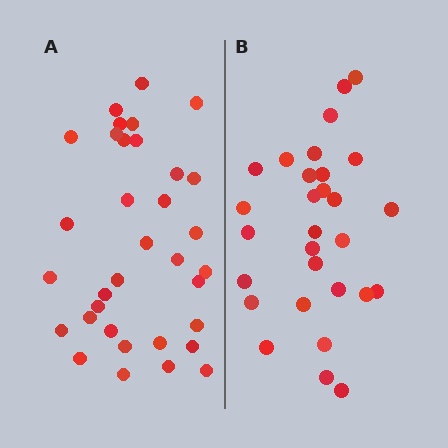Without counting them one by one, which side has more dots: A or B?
Region A (the left region) has more dots.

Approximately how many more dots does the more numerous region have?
Region A has about 5 more dots than region B.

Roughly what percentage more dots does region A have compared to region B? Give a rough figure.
About 15% more.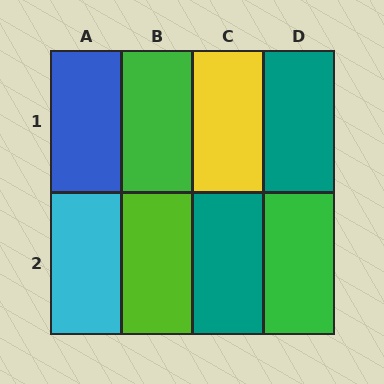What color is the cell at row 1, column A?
Blue.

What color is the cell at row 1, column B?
Green.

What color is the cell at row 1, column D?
Teal.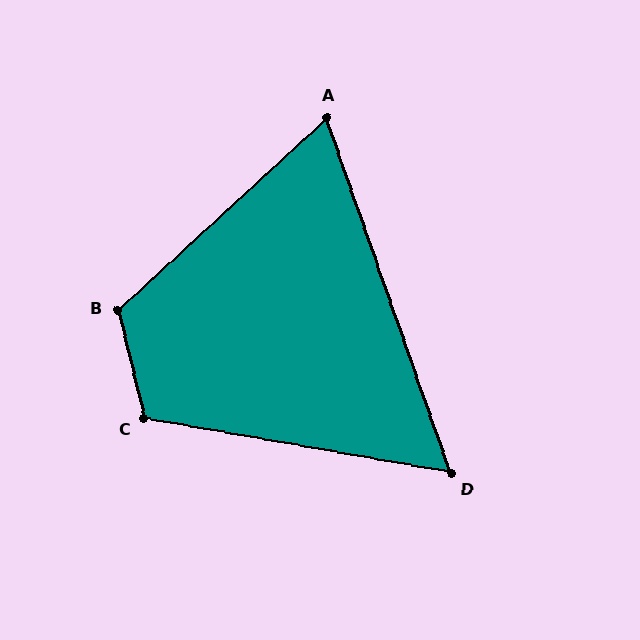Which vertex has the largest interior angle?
B, at approximately 119 degrees.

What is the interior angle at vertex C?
Approximately 113 degrees (obtuse).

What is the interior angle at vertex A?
Approximately 67 degrees (acute).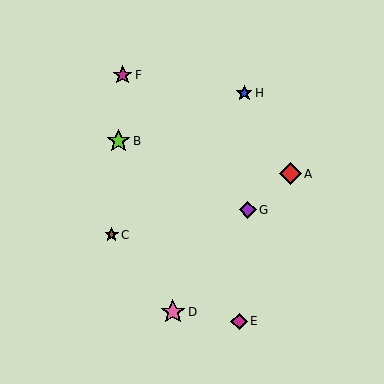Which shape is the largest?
The pink star (labeled D) is the largest.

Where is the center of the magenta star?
The center of the magenta star is at (123, 75).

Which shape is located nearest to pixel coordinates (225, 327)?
The magenta diamond (labeled E) at (239, 321) is nearest to that location.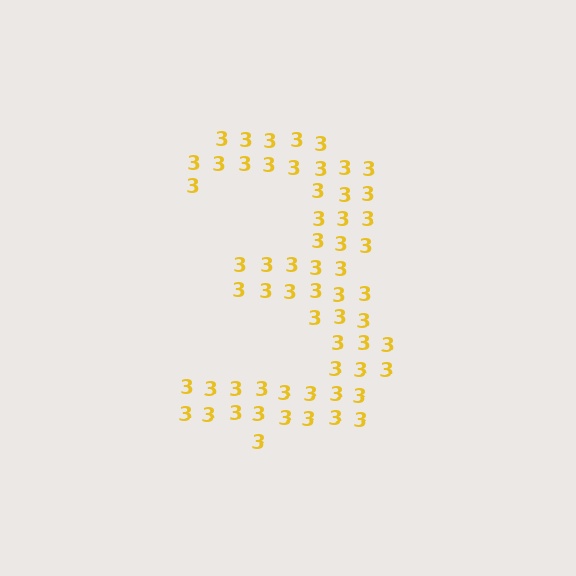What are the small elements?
The small elements are digit 3's.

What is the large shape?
The large shape is the digit 3.